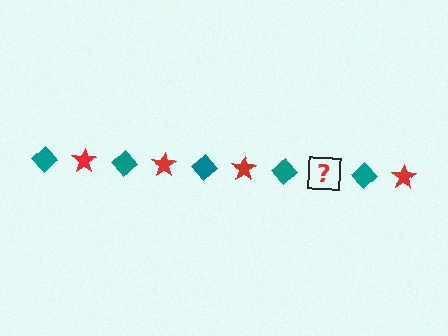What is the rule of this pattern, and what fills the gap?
The rule is that the pattern alternates between teal diamond and red star. The gap should be filled with a red star.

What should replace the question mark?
The question mark should be replaced with a red star.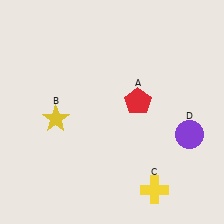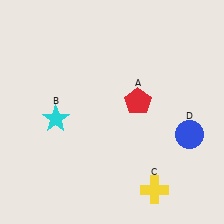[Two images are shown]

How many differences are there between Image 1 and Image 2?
There are 2 differences between the two images.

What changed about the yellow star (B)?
In Image 1, B is yellow. In Image 2, it changed to cyan.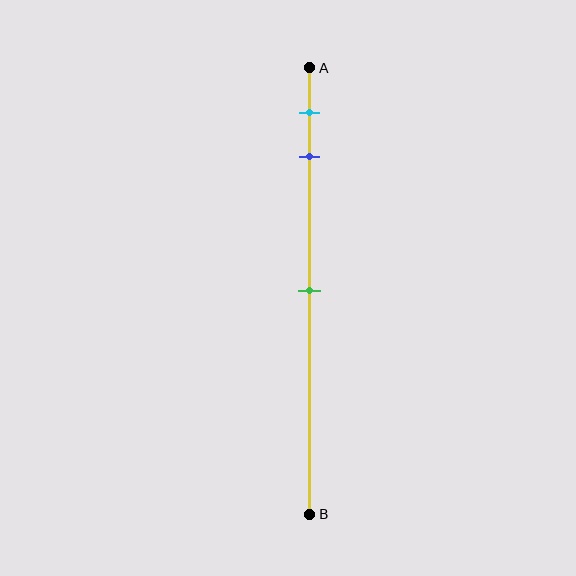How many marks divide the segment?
There are 3 marks dividing the segment.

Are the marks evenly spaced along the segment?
No, the marks are not evenly spaced.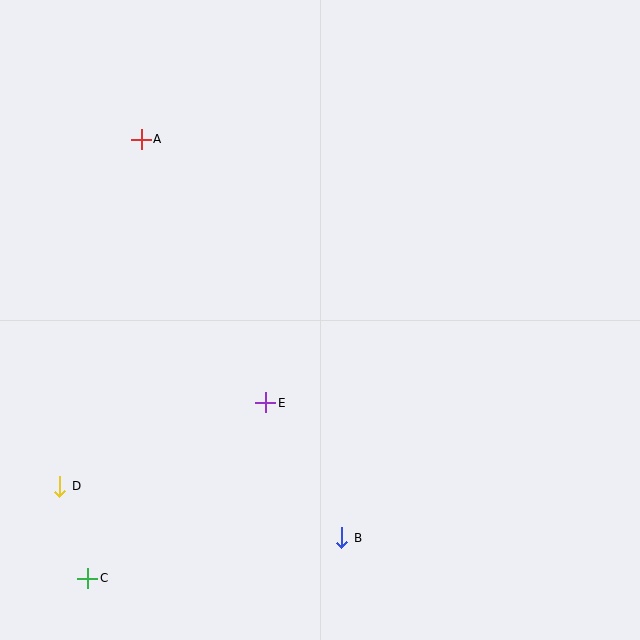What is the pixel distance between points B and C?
The distance between B and C is 257 pixels.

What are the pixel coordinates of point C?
Point C is at (88, 578).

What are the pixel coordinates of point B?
Point B is at (342, 538).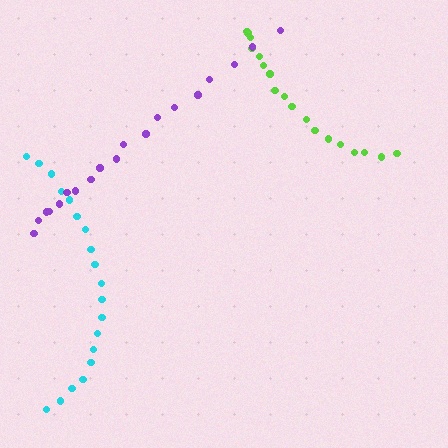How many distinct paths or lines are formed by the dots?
There are 3 distinct paths.